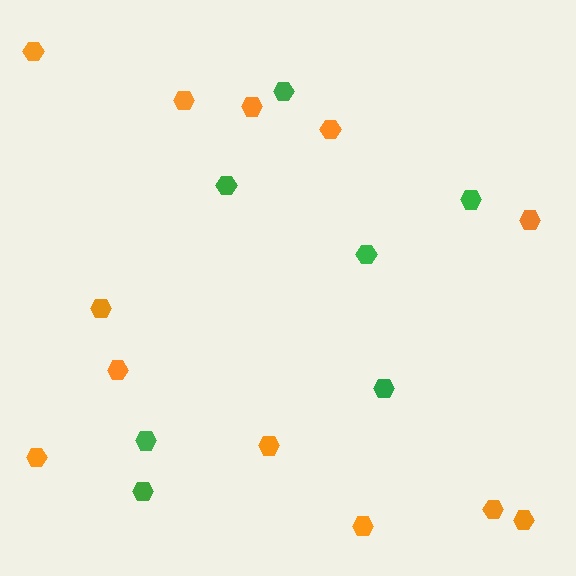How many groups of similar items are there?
There are 2 groups: one group of green hexagons (7) and one group of orange hexagons (12).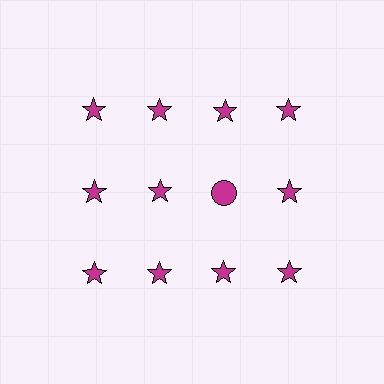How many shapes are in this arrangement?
There are 12 shapes arranged in a grid pattern.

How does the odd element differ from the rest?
It has a different shape: circle instead of star.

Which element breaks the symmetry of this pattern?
The magenta circle in the second row, center column breaks the symmetry. All other shapes are magenta stars.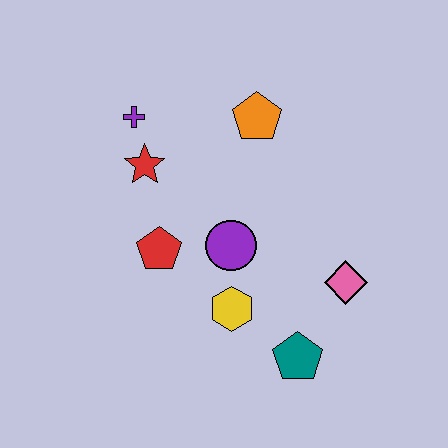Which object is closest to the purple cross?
The red star is closest to the purple cross.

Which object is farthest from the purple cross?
The teal pentagon is farthest from the purple cross.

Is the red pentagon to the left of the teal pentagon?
Yes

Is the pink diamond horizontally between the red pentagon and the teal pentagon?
No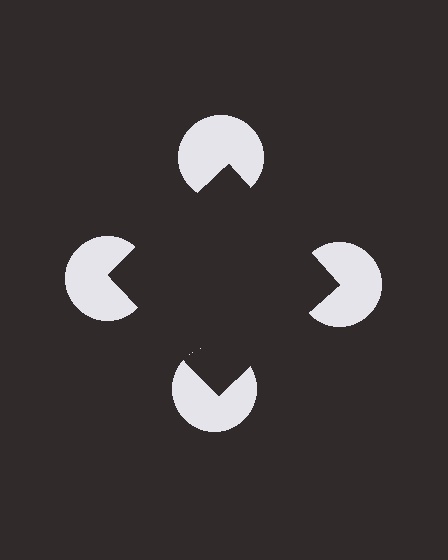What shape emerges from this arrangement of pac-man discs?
An illusory square — its edges are inferred from the aligned wedge cuts in the pac-man discs, not physically drawn.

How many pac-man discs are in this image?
There are 4 — one at each vertex of the illusory square.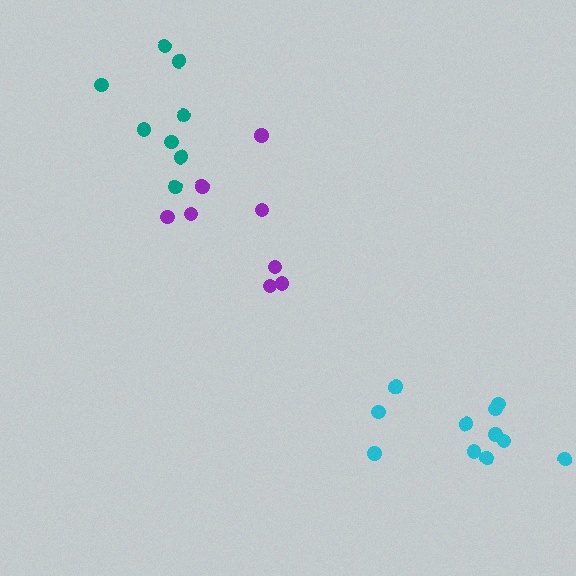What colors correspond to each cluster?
The clusters are colored: purple, teal, cyan.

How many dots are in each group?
Group 1: 8 dots, Group 2: 8 dots, Group 3: 11 dots (27 total).